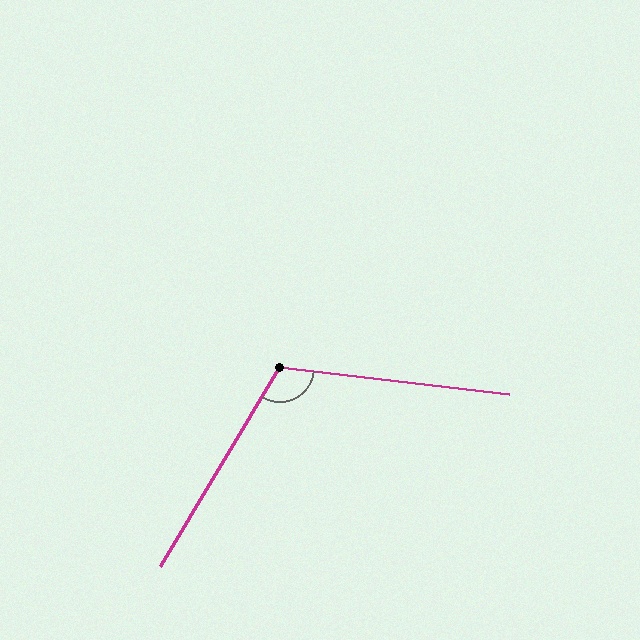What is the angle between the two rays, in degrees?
Approximately 114 degrees.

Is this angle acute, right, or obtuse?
It is obtuse.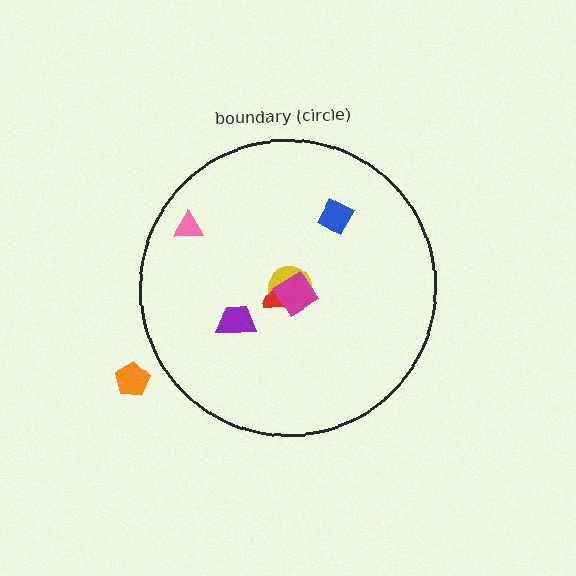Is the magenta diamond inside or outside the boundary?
Inside.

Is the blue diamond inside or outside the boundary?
Inside.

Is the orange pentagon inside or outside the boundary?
Outside.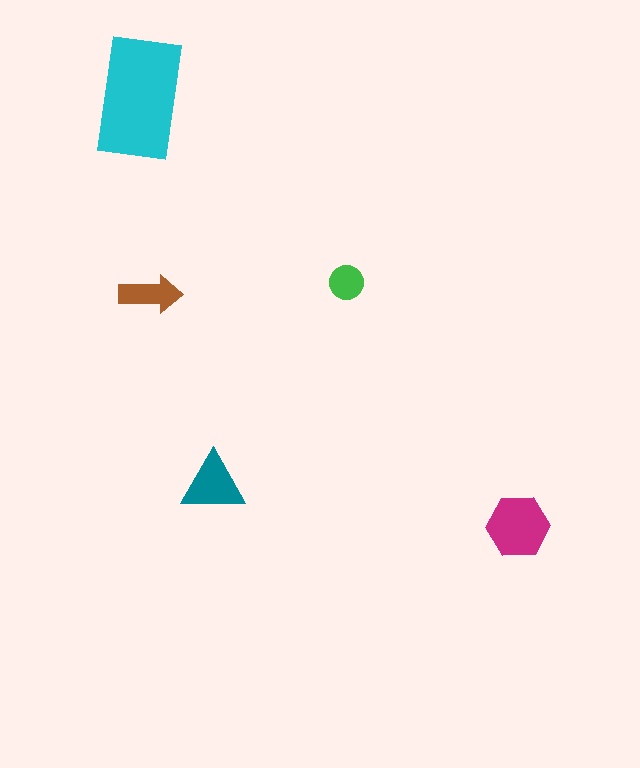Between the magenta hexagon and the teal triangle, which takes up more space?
The magenta hexagon.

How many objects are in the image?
There are 5 objects in the image.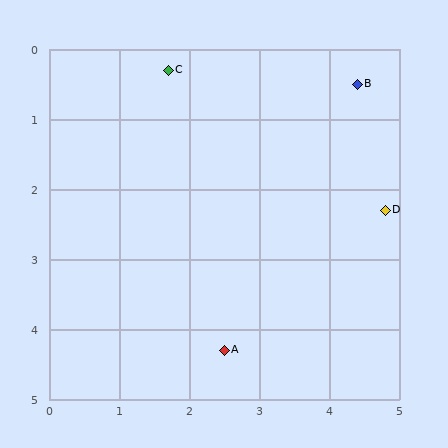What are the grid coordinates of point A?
Point A is at approximately (2.5, 4.3).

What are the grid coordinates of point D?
Point D is at approximately (4.8, 2.3).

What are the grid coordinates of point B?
Point B is at approximately (4.4, 0.5).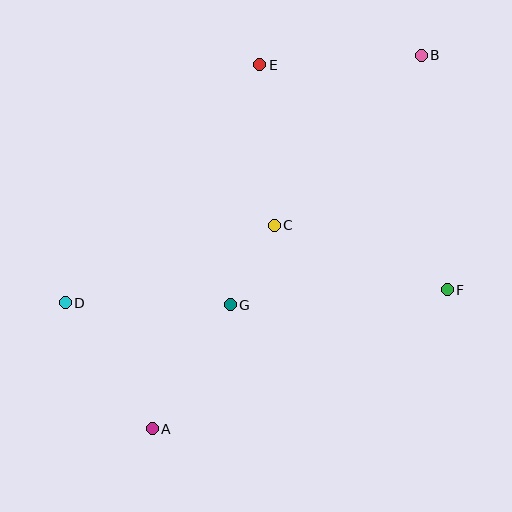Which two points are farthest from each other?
Points A and B are farthest from each other.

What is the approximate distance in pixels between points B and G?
The distance between B and G is approximately 314 pixels.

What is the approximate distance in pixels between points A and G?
The distance between A and G is approximately 147 pixels.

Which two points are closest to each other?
Points C and G are closest to each other.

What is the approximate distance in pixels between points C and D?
The distance between C and D is approximately 223 pixels.